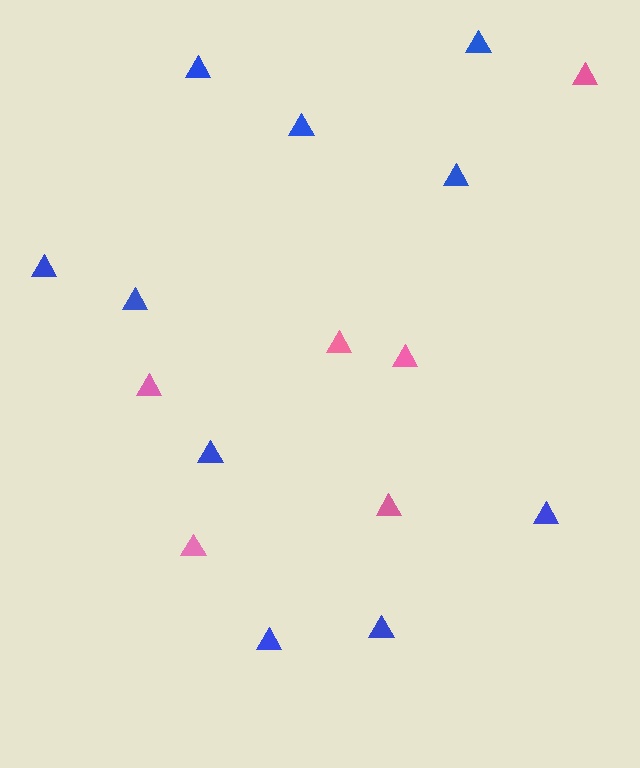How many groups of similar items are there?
There are 2 groups: one group of blue triangles (10) and one group of pink triangles (6).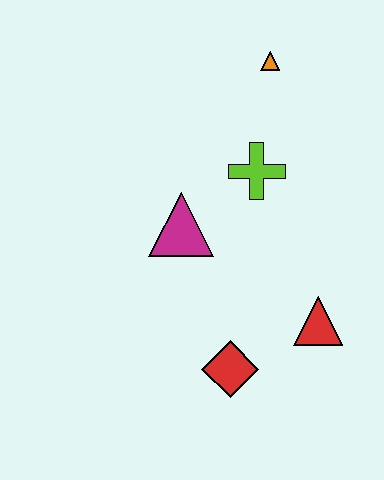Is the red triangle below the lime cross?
Yes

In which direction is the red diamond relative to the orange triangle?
The red diamond is below the orange triangle.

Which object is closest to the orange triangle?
The lime cross is closest to the orange triangle.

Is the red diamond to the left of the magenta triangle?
No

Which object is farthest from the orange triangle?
The red diamond is farthest from the orange triangle.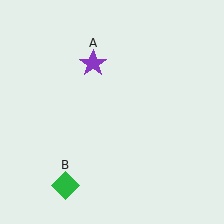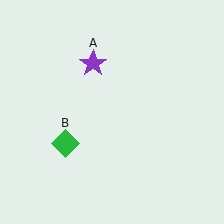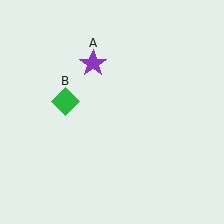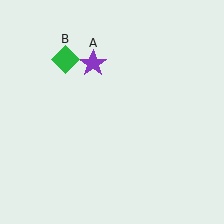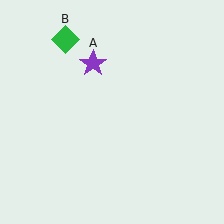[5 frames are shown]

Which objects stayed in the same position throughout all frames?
Purple star (object A) remained stationary.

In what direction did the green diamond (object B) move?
The green diamond (object B) moved up.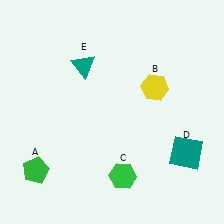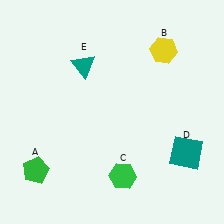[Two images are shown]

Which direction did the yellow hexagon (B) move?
The yellow hexagon (B) moved up.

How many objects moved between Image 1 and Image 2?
1 object moved between the two images.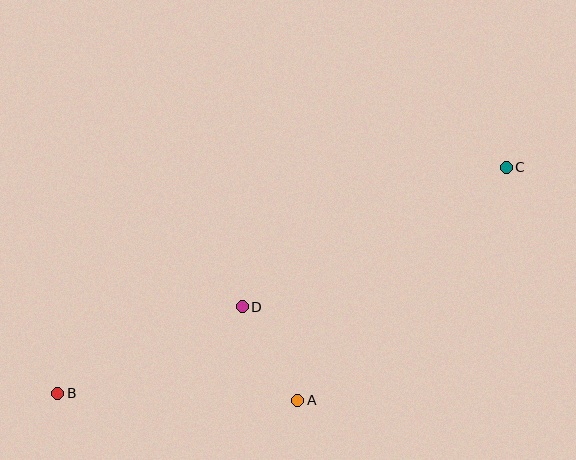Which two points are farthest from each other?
Points B and C are farthest from each other.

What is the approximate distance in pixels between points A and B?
The distance between A and B is approximately 240 pixels.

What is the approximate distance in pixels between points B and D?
The distance between B and D is approximately 203 pixels.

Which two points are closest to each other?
Points A and D are closest to each other.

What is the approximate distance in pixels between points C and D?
The distance between C and D is approximately 298 pixels.